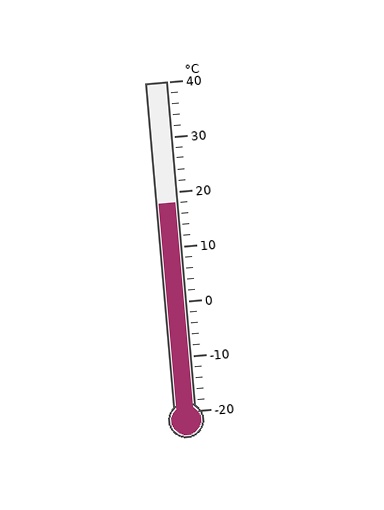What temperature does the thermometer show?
The thermometer shows approximately 18°C.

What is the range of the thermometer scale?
The thermometer scale ranges from -20°C to 40°C.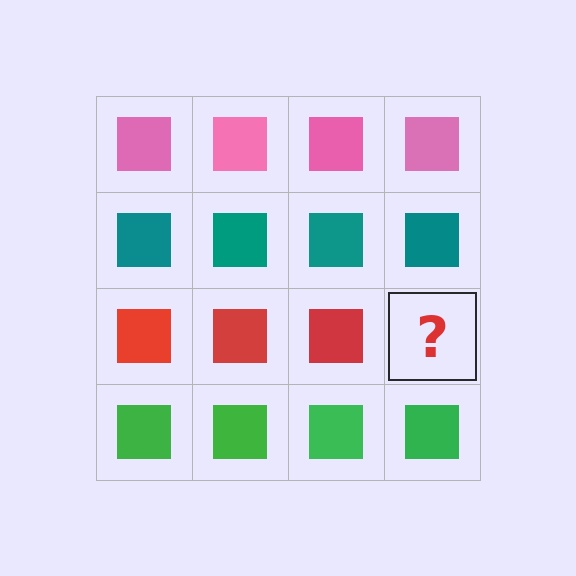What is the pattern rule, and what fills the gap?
The rule is that each row has a consistent color. The gap should be filled with a red square.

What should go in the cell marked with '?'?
The missing cell should contain a red square.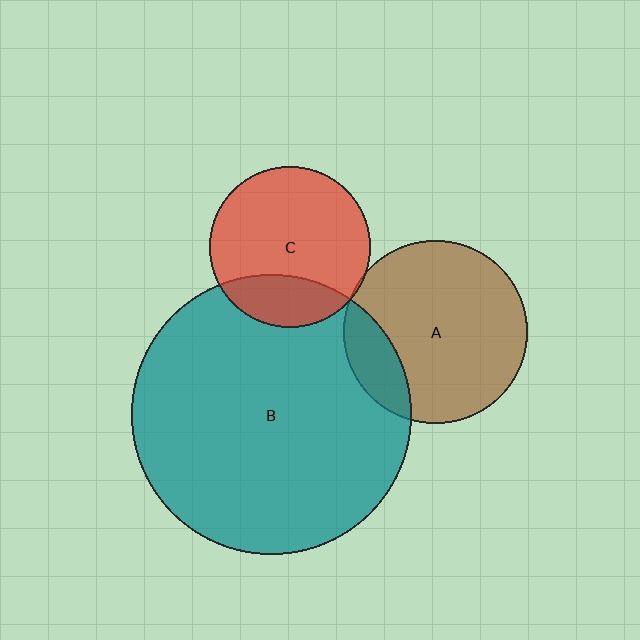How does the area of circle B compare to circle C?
Approximately 3.0 times.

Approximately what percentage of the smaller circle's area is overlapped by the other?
Approximately 5%.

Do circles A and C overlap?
Yes.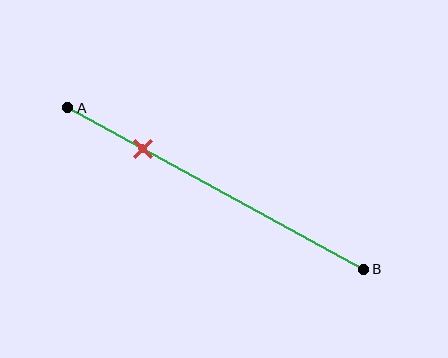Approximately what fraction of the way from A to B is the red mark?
The red mark is approximately 25% of the way from A to B.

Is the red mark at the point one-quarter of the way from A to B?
Yes, the mark is approximately at the one-quarter point.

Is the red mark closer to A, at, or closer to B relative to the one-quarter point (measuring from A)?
The red mark is approximately at the one-quarter point of segment AB.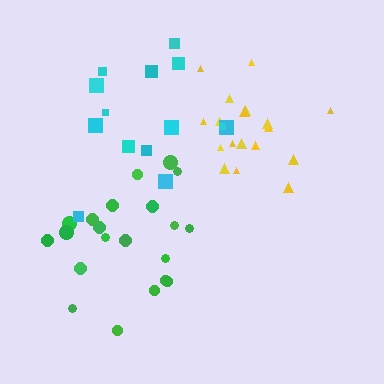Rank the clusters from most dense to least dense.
yellow, green, cyan.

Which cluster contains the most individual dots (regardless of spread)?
Green (21).